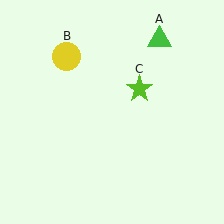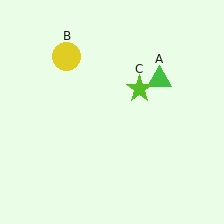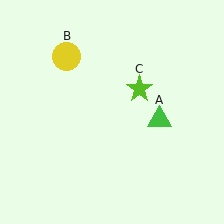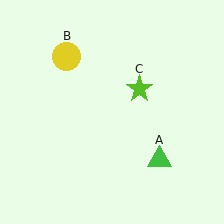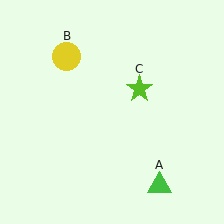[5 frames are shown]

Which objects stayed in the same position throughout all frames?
Yellow circle (object B) and lime star (object C) remained stationary.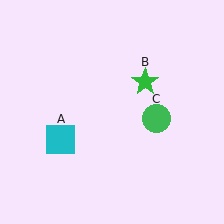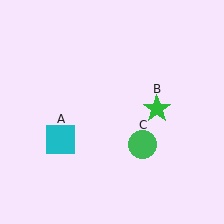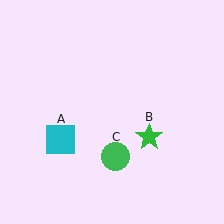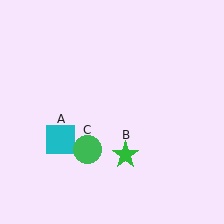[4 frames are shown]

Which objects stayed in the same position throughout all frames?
Cyan square (object A) remained stationary.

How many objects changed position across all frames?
2 objects changed position: green star (object B), green circle (object C).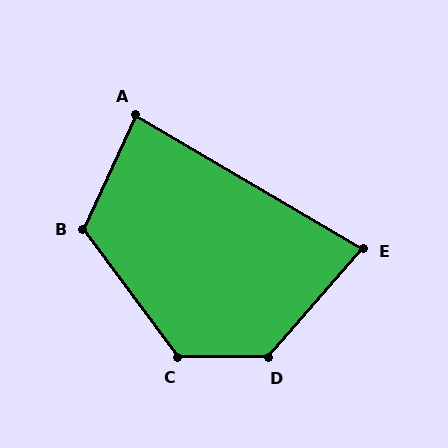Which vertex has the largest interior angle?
D, at approximately 130 degrees.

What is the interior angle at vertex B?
Approximately 119 degrees (obtuse).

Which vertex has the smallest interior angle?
E, at approximately 80 degrees.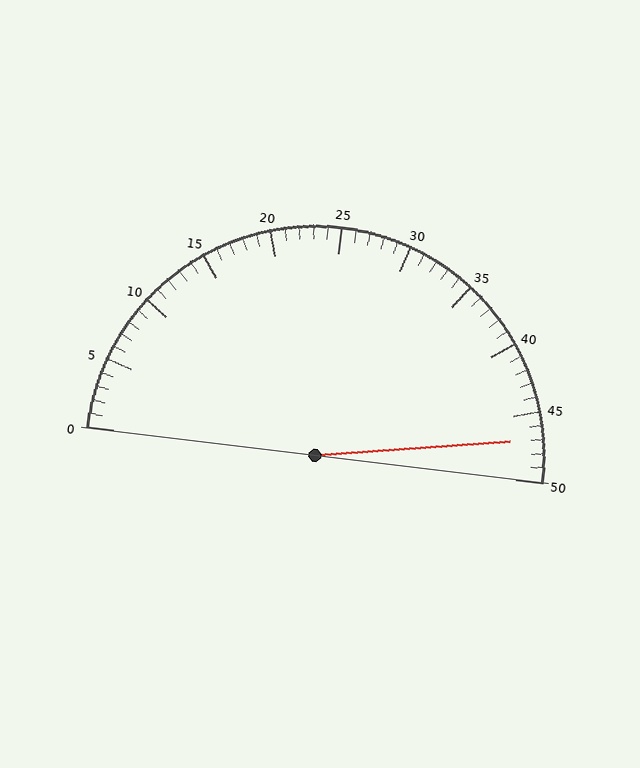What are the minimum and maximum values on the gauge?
The gauge ranges from 0 to 50.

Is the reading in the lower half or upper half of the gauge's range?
The reading is in the upper half of the range (0 to 50).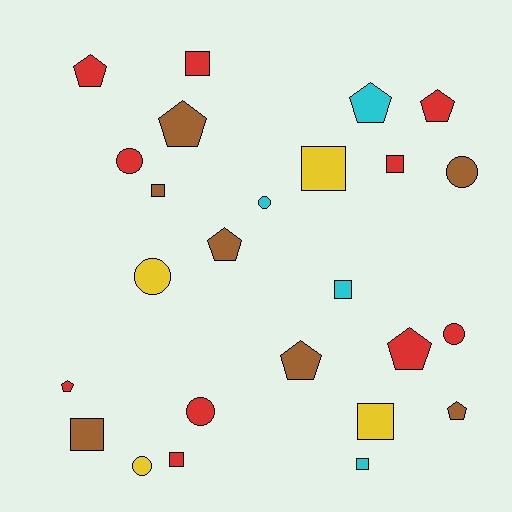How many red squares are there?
There are 3 red squares.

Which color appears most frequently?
Red, with 10 objects.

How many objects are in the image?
There are 25 objects.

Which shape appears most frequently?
Pentagon, with 9 objects.